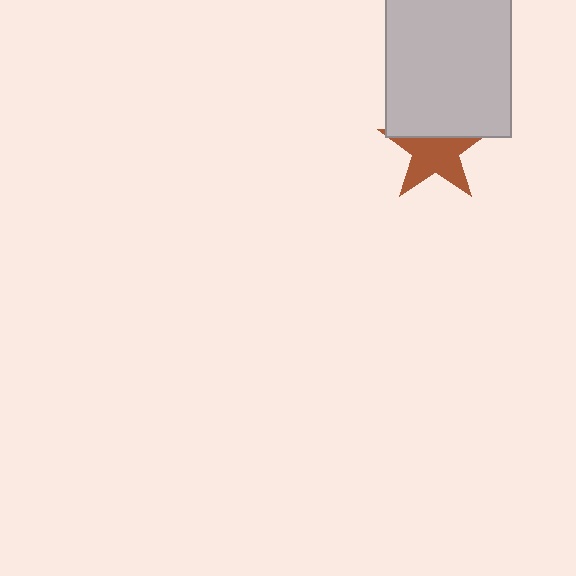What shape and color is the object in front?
The object in front is a light gray rectangle.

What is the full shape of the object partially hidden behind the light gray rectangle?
The partially hidden object is a brown star.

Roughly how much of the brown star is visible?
Most of it is visible (roughly 67%).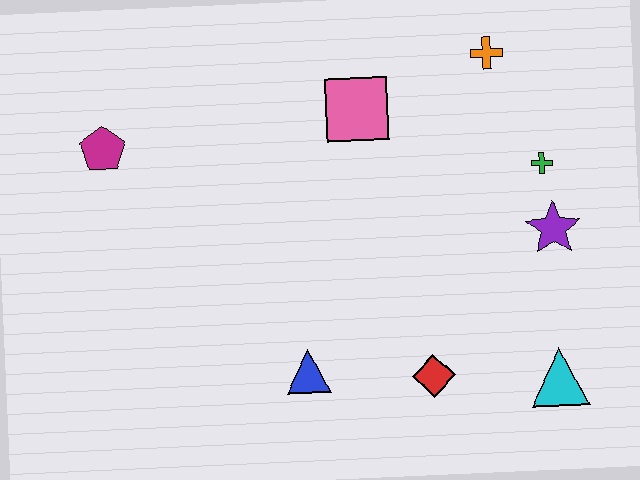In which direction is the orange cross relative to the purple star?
The orange cross is above the purple star.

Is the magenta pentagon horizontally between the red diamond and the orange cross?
No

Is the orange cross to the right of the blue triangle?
Yes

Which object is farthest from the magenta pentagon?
The cyan triangle is farthest from the magenta pentagon.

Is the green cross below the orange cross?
Yes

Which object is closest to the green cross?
The purple star is closest to the green cross.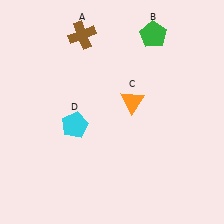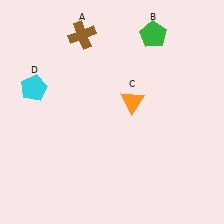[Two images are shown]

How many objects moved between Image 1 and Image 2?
1 object moved between the two images.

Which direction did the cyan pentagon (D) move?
The cyan pentagon (D) moved left.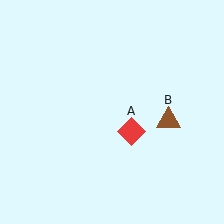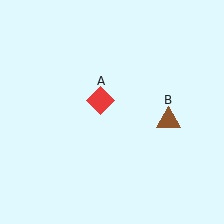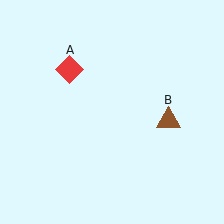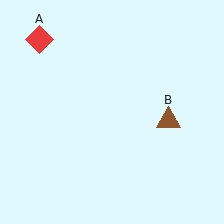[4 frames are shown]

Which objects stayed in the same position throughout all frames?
Brown triangle (object B) remained stationary.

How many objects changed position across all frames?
1 object changed position: red diamond (object A).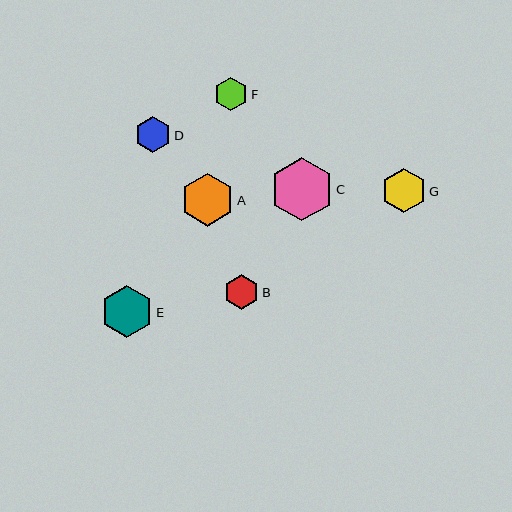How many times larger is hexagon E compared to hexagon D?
Hexagon E is approximately 1.4 times the size of hexagon D.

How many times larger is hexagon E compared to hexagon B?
Hexagon E is approximately 1.5 times the size of hexagon B.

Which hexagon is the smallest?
Hexagon F is the smallest with a size of approximately 34 pixels.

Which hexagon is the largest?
Hexagon C is the largest with a size of approximately 63 pixels.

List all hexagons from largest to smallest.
From largest to smallest: C, A, E, G, D, B, F.